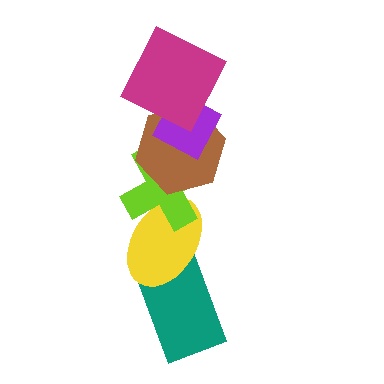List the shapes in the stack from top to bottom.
From top to bottom: the magenta square, the purple diamond, the brown hexagon, the lime cross, the yellow ellipse, the teal rectangle.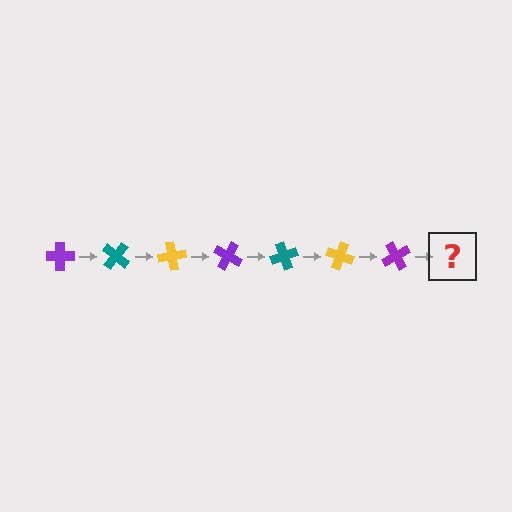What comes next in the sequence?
The next element should be a teal cross, rotated 280 degrees from the start.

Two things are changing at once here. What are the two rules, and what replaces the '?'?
The two rules are that it rotates 40 degrees each step and the color cycles through purple, teal, and yellow. The '?' should be a teal cross, rotated 280 degrees from the start.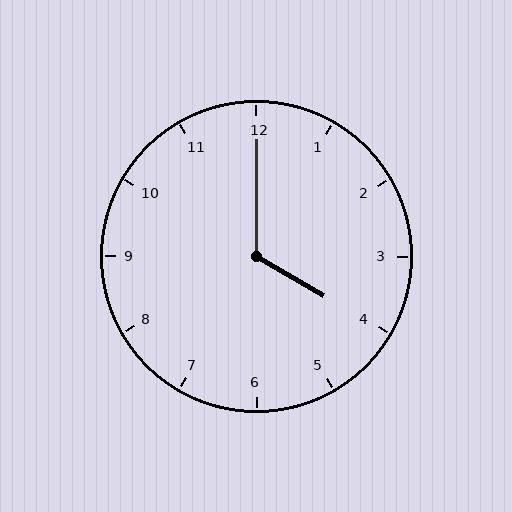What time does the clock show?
4:00.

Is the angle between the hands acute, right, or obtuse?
It is obtuse.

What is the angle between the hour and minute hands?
Approximately 120 degrees.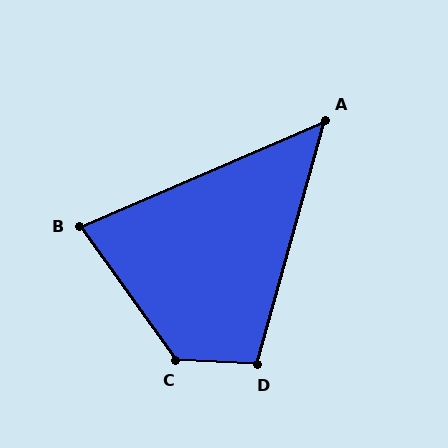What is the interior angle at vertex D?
Approximately 103 degrees (obtuse).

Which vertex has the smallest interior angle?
A, at approximately 51 degrees.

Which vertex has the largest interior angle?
C, at approximately 129 degrees.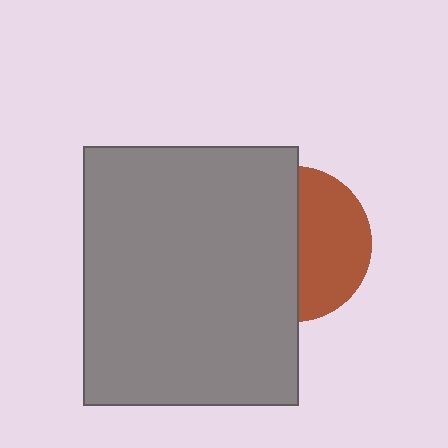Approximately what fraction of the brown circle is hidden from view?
Roughly 54% of the brown circle is hidden behind the gray rectangle.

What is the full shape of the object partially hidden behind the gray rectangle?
The partially hidden object is a brown circle.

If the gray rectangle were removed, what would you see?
You would see the complete brown circle.